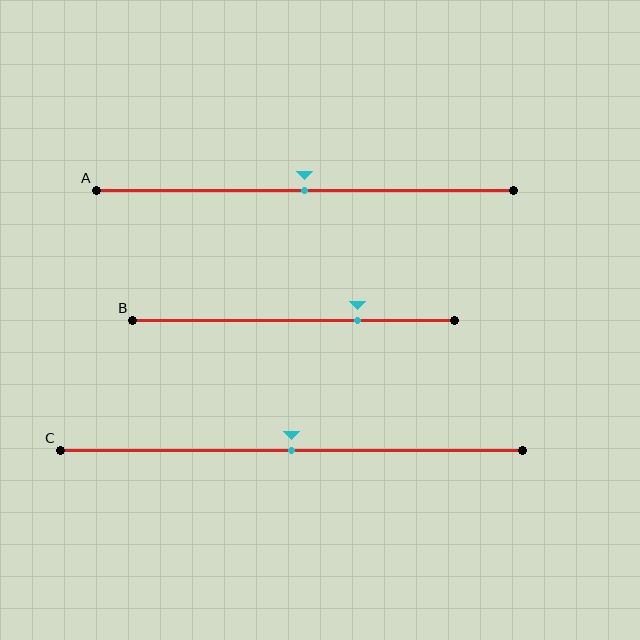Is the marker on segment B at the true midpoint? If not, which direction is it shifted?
No, the marker on segment B is shifted to the right by about 20% of the segment length.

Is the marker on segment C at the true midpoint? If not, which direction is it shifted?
Yes, the marker on segment C is at the true midpoint.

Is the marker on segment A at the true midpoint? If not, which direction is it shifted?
Yes, the marker on segment A is at the true midpoint.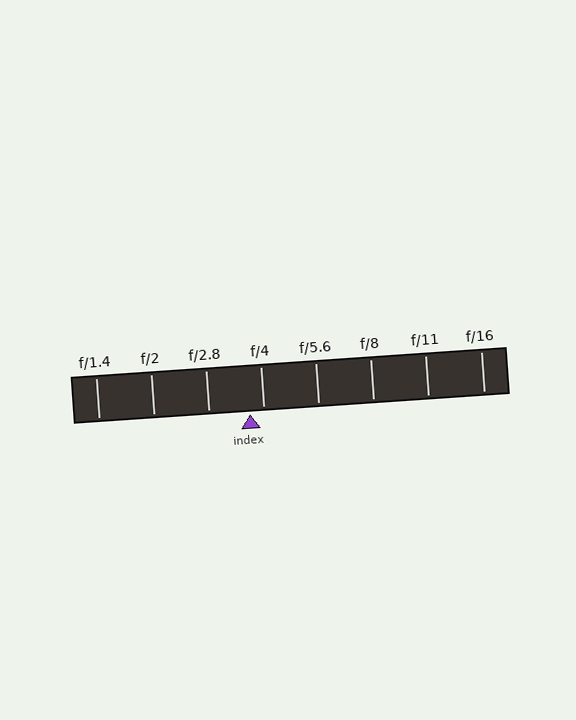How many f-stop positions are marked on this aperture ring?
There are 8 f-stop positions marked.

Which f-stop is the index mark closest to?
The index mark is closest to f/4.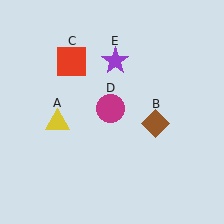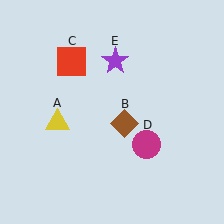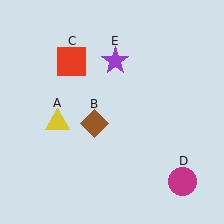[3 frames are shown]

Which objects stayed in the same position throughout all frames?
Yellow triangle (object A) and red square (object C) and purple star (object E) remained stationary.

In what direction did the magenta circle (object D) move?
The magenta circle (object D) moved down and to the right.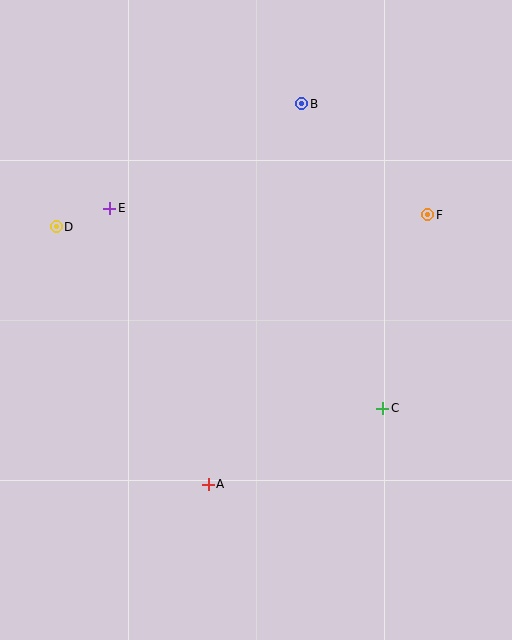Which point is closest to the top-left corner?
Point D is closest to the top-left corner.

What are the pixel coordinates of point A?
Point A is at (208, 484).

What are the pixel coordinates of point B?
Point B is at (302, 104).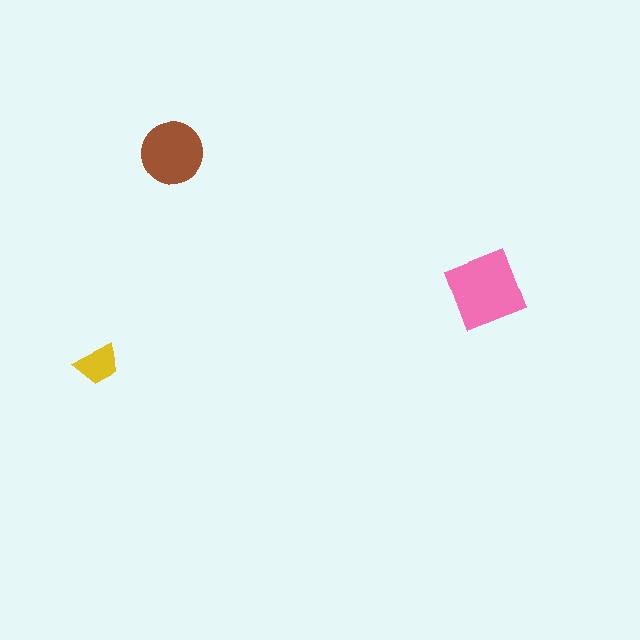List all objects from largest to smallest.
The pink diamond, the brown circle, the yellow trapezoid.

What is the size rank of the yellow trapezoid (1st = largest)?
3rd.